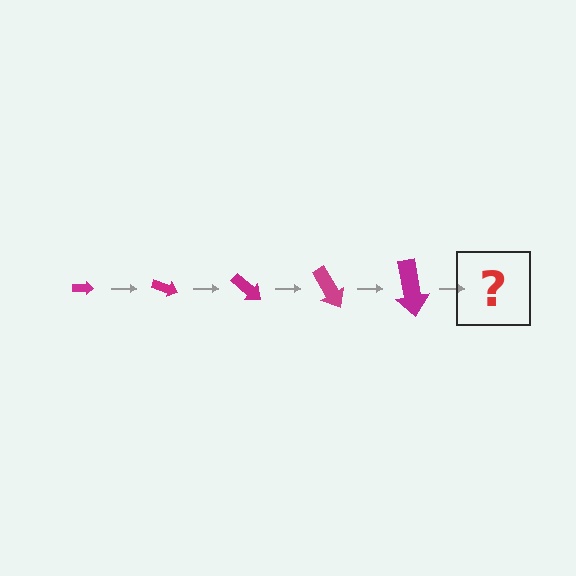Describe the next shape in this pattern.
It should be an arrow, larger than the previous one and rotated 100 degrees from the start.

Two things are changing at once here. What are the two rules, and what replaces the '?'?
The two rules are that the arrow grows larger each step and it rotates 20 degrees each step. The '?' should be an arrow, larger than the previous one and rotated 100 degrees from the start.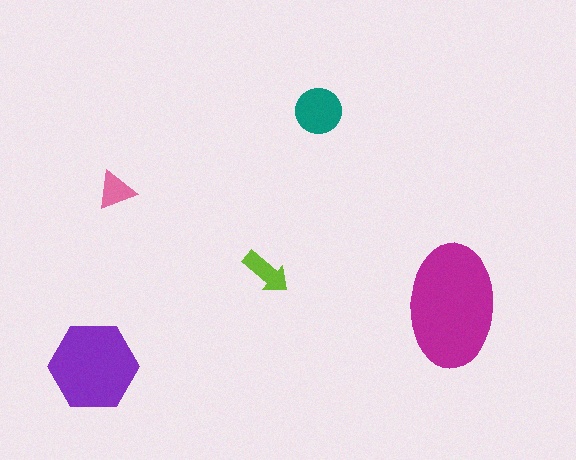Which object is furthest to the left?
The purple hexagon is leftmost.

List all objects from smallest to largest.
The pink triangle, the lime arrow, the teal circle, the purple hexagon, the magenta ellipse.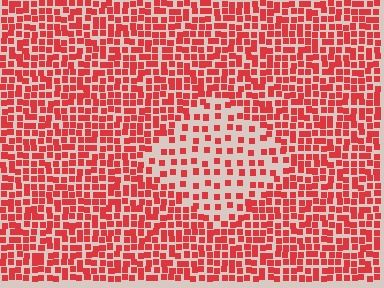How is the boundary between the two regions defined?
The boundary is defined by a change in element density (approximately 2.2x ratio). All elements are the same color, size, and shape.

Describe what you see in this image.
The image contains small red elements arranged at two different densities. A diamond-shaped region is visible where the elements are less densely packed than the surrounding area.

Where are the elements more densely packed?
The elements are more densely packed outside the diamond boundary.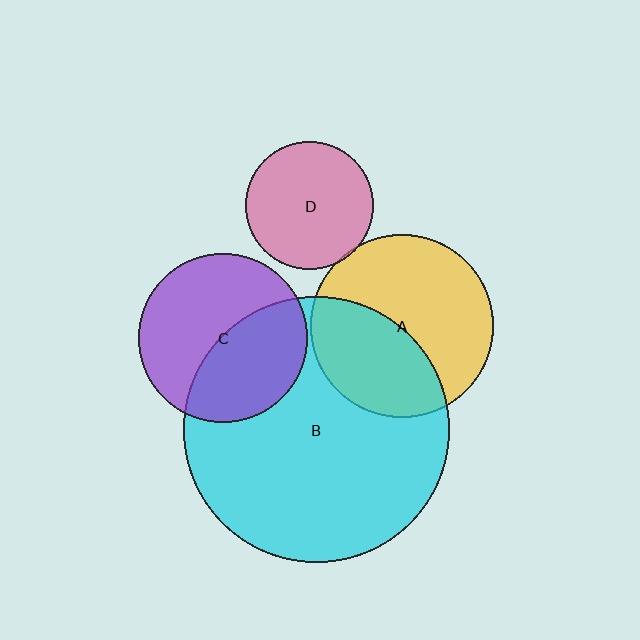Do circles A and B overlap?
Yes.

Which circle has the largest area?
Circle B (cyan).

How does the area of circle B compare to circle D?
Approximately 4.3 times.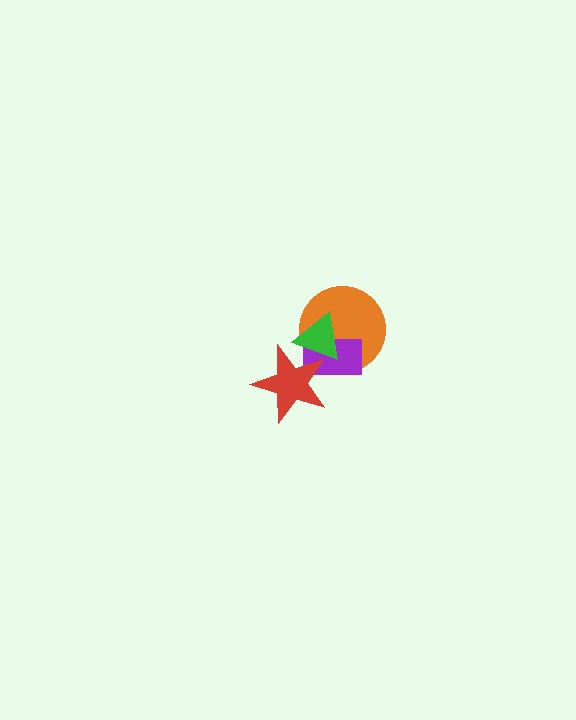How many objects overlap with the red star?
3 objects overlap with the red star.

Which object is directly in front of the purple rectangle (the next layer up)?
The green triangle is directly in front of the purple rectangle.